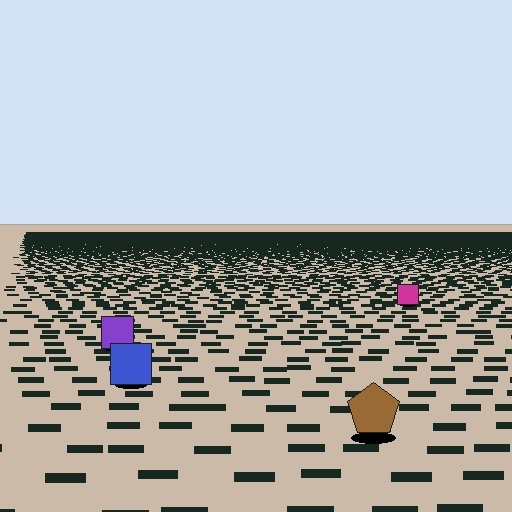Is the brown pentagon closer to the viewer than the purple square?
Yes. The brown pentagon is closer — you can tell from the texture gradient: the ground texture is coarser near it.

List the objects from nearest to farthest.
From nearest to farthest: the brown pentagon, the blue square, the purple square, the magenta square.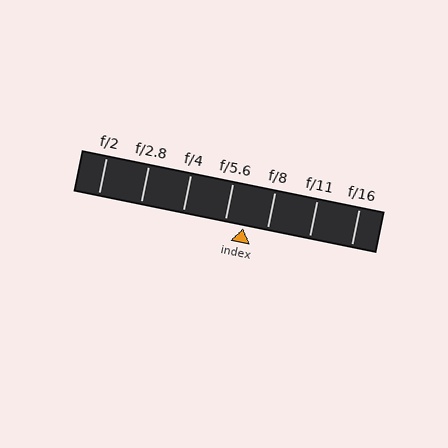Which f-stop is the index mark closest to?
The index mark is closest to f/5.6.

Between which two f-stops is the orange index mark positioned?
The index mark is between f/5.6 and f/8.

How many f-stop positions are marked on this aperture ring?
There are 7 f-stop positions marked.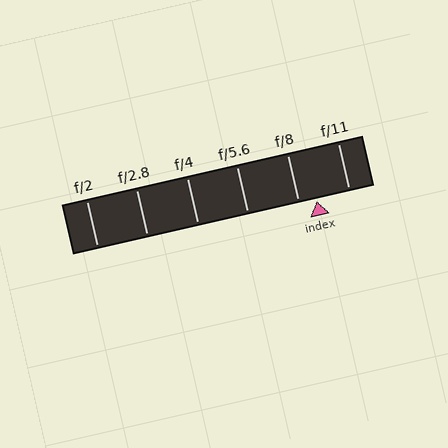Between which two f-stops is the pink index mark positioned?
The index mark is between f/8 and f/11.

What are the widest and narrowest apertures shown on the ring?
The widest aperture shown is f/2 and the narrowest is f/11.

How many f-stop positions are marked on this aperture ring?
There are 6 f-stop positions marked.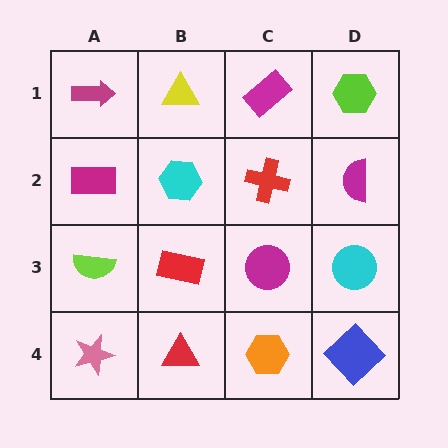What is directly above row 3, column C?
A red cross.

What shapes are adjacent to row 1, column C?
A red cross (row 2, column C), a yellow triangle (row 1, column B), a lime hexagon (row 1, column D).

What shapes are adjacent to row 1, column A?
A magenta rectangle (row 2, column A), a yellow triangle (row 1, column B).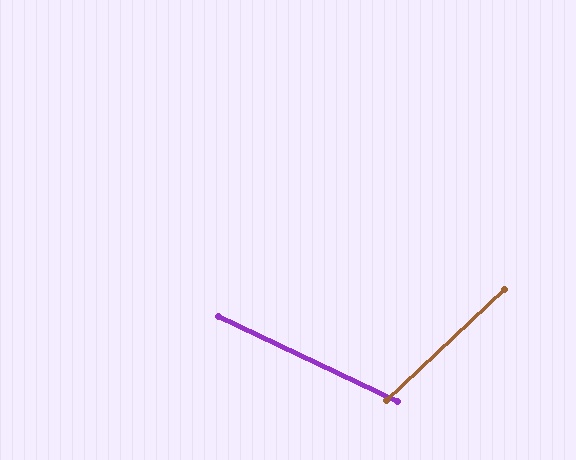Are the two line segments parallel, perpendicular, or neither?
Neither parallel nor perpendicular — they differ by about 69°.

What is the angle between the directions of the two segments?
Approximately 69 degrees.